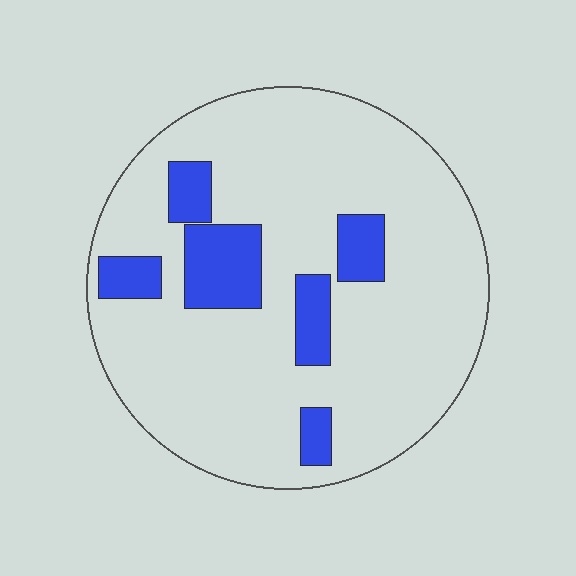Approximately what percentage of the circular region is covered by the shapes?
Approximately 15%.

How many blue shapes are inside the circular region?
6.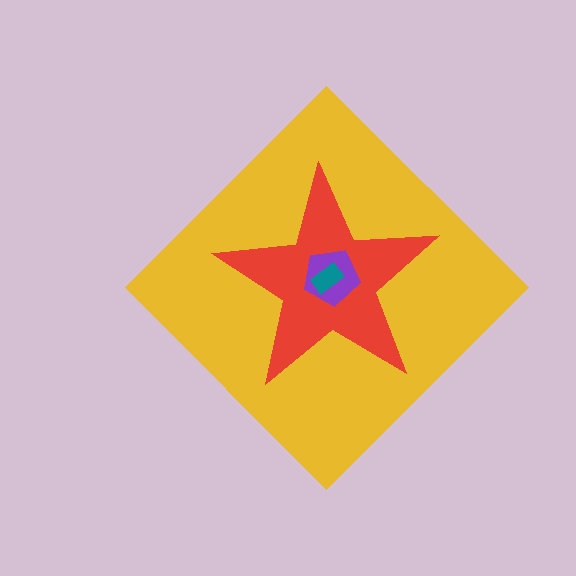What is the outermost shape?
The yellow diamond.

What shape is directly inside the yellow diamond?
The red star.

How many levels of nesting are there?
4.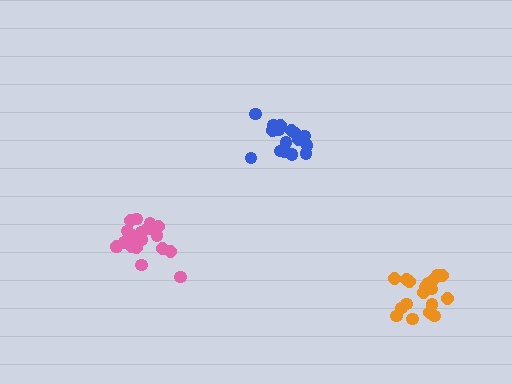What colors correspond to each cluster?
The clusters are colored: pink, orange, blue.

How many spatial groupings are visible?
There are 3 spatial groupings.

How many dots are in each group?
Group 1: 21 dots, Group 2: 20 dots, Group 3: 16 dots (57 total).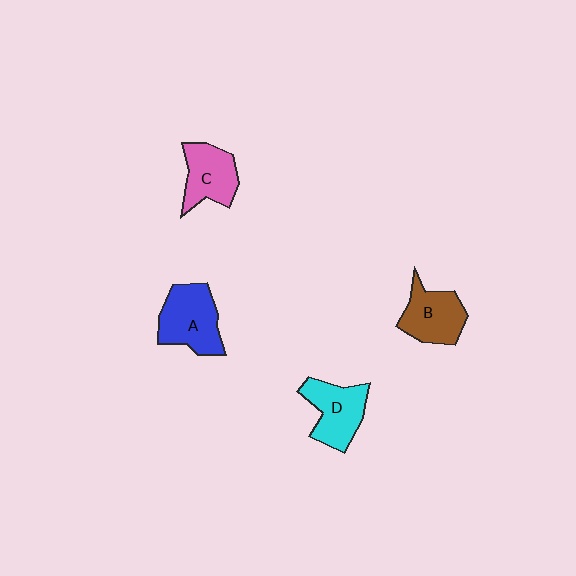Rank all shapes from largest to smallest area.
From largest to smallest: A (blue), D (cyan), B (brown), C (pink).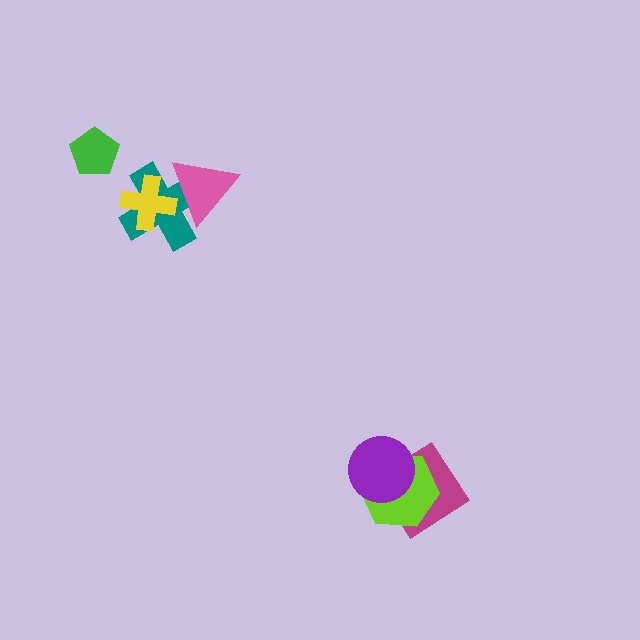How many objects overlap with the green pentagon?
0 objects overlap with the green pentagon.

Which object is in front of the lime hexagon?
The purple circle is in front of the lime hexagon.